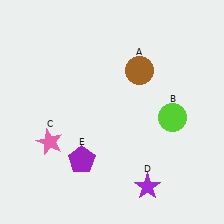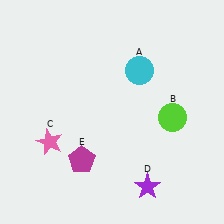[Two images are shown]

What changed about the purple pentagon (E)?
In Image 1, E is purple. In Image 2, it changed to magenta.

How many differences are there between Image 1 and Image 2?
There are 2 differences between the two images.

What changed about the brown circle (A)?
In Image 1, A is brown. In Image 2, it changed to cyan.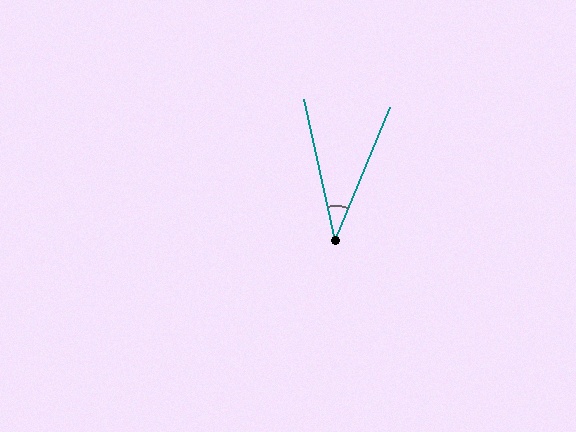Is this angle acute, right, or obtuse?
It is acute.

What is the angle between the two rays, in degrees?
Approximately 35 degrees.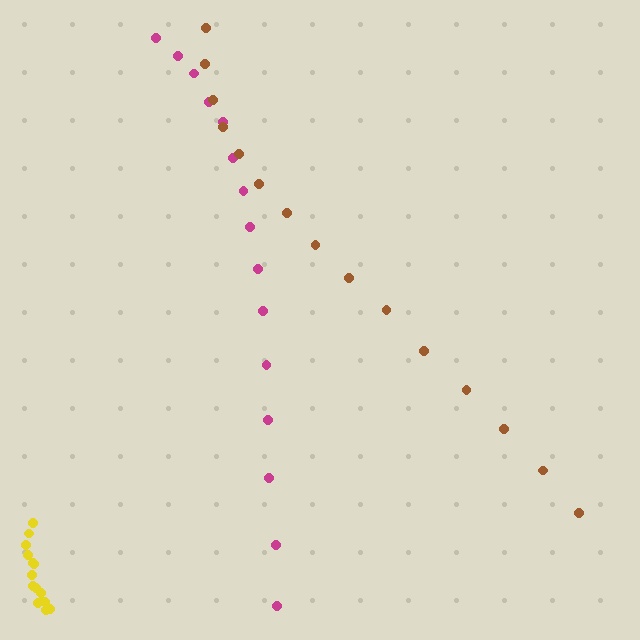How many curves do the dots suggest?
There are 3 distinct paths.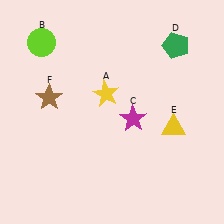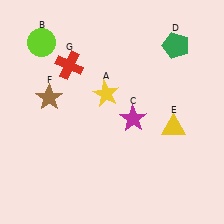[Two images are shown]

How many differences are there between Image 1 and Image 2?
There is 1 difference between the two images.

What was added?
A red cross (G) was added in Image 2.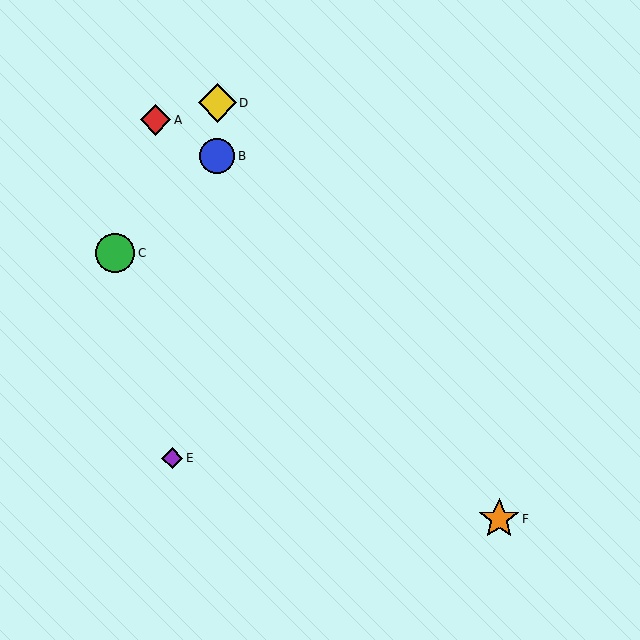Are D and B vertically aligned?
Yes, both are at x≈217.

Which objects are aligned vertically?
Objects B, D are aligned vertically.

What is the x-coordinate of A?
Object A is at x≈156.